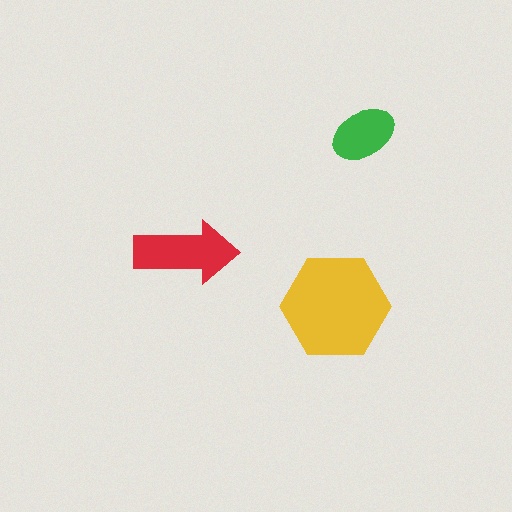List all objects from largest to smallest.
The yellow hexagon, the red arrow, the green ellipse.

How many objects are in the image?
There are 3 objects in the image.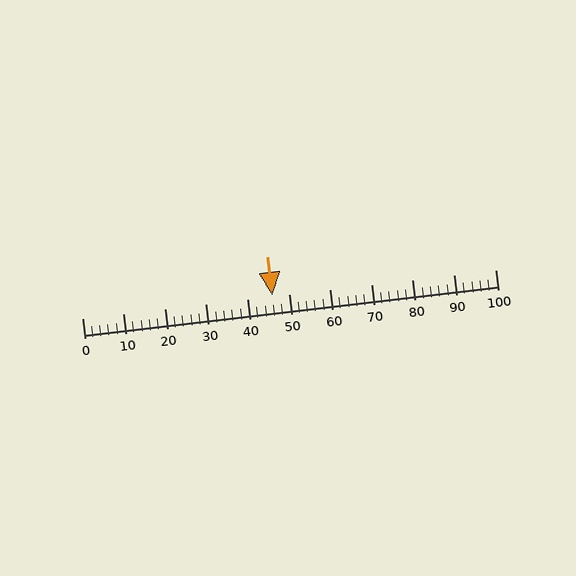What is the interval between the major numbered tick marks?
The major tick marks are spaced 10 units apart.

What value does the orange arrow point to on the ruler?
The orange arrow points to approximately 46.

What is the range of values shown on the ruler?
The ruler shows values from 0 to 100.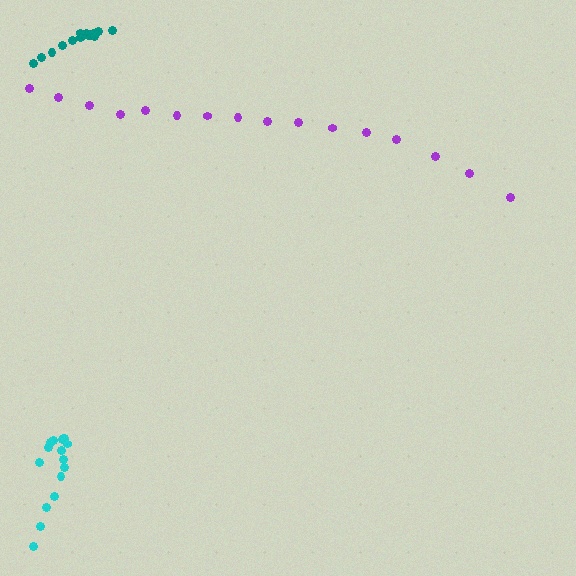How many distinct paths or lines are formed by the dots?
There are 3 distinct paths.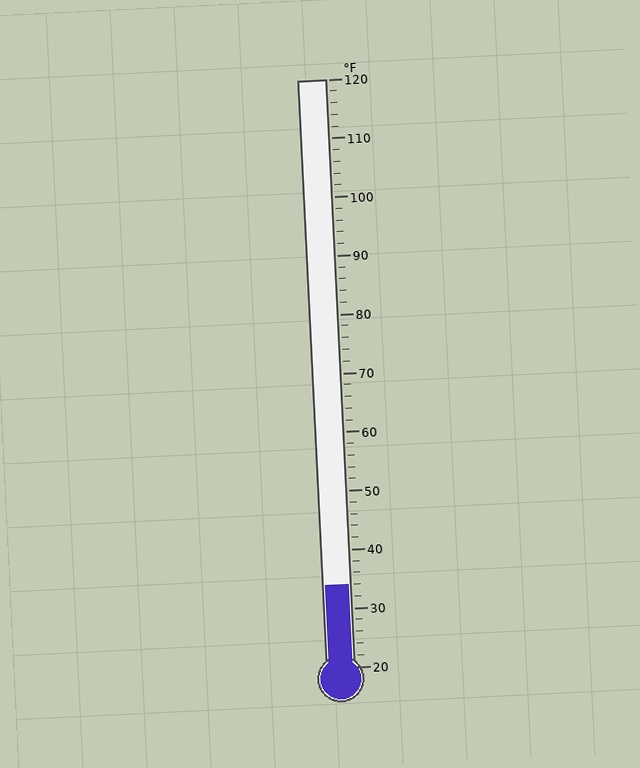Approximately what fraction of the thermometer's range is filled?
The thermometer is filled to approximately 15% of its range.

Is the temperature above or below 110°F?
The temperature is below 110°F.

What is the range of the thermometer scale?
The thermometer scale ranges from 20°F to 120°F.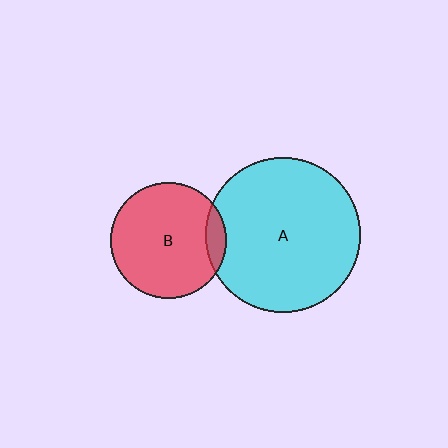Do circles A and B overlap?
Yes.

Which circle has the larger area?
Circle A (cyan).